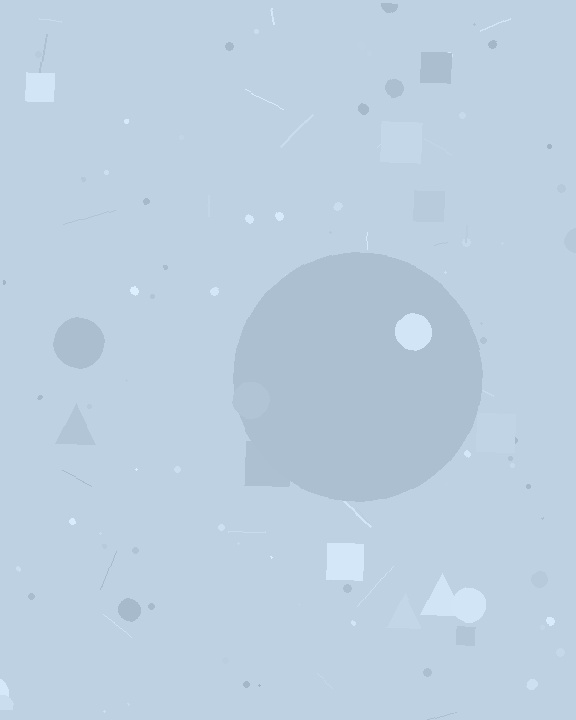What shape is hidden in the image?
A circle is hidden in the image.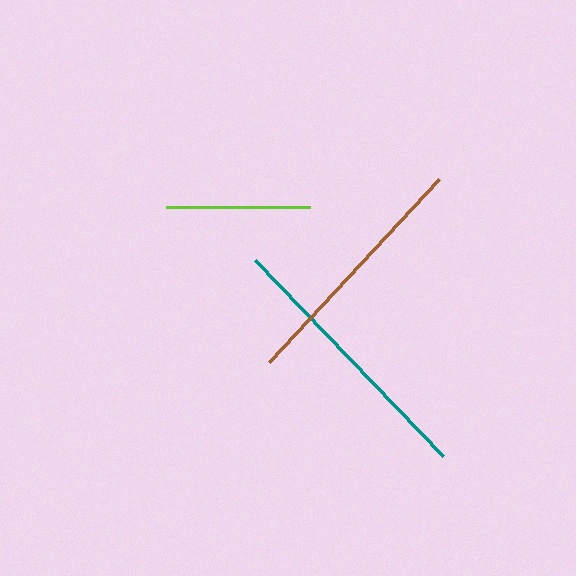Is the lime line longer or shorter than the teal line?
The teal line is longer than the lime line.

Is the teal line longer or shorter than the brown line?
The teal line is longer than the brown line.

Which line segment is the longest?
The teal line is the longest at approximately 272 pixels.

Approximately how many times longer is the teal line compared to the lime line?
The teal line is approximately 1.9 times the length of the lime line.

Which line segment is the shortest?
The lime line is the shortest at approximately 144 pixels.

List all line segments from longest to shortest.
From longest to shortest: teal, brown, lime.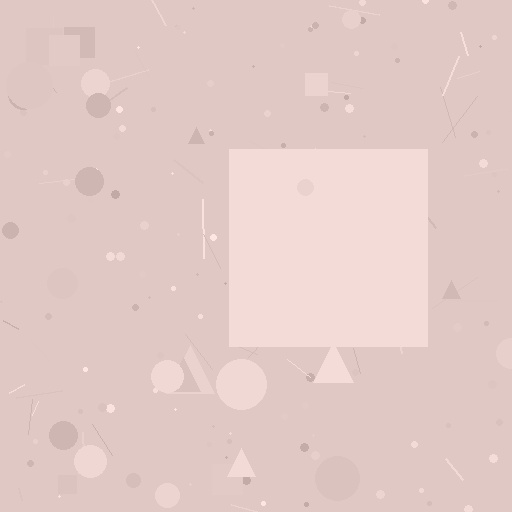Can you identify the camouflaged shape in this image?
The camouflaged shape is a square.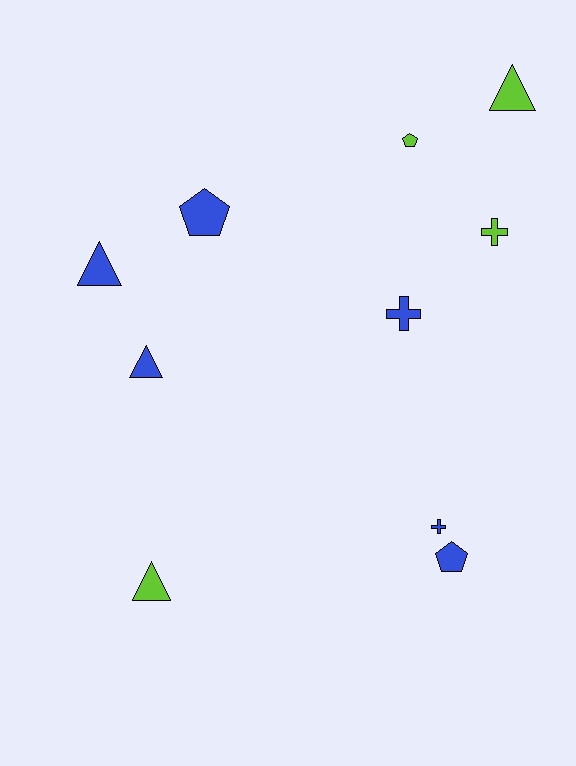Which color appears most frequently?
Blue, with 6 objects.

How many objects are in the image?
There are 10 objects.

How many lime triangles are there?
There are 2 lime triangles.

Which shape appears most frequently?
Triangle, with 4 objects.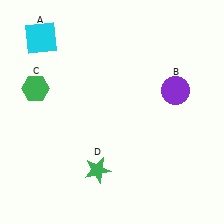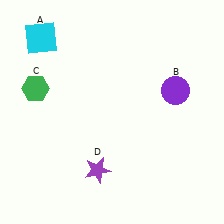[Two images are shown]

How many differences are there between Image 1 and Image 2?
There is 1 difference between the two images.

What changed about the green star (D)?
In Image 1, D is green. In Image 2, it changed to purple.